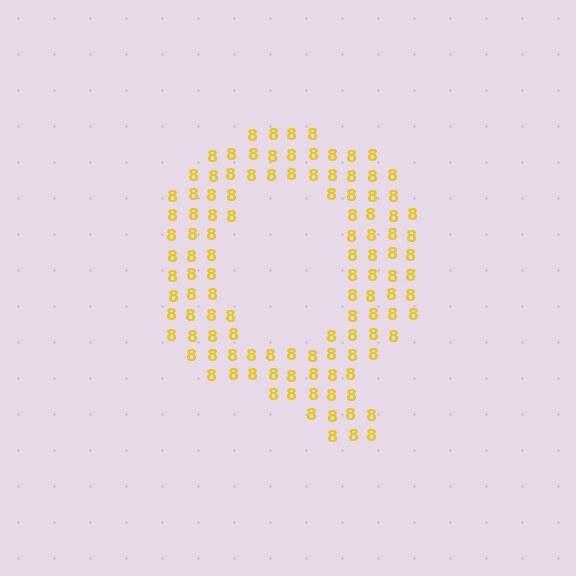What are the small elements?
The small elements are digit 8's.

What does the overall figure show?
The overall figure shows the letter Q.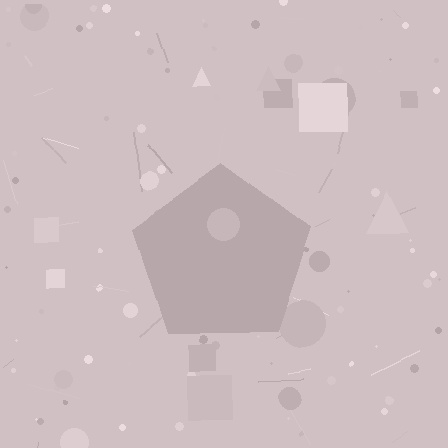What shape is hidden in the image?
A pentagon is hidden in the image.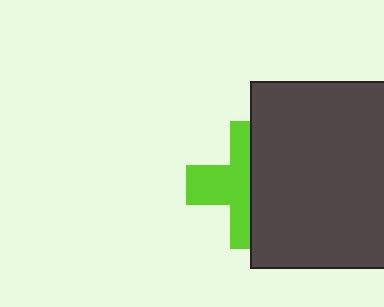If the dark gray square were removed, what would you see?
You would see the complete lime cross.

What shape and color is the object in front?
The object in front is a dark gray square.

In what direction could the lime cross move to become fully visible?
The lime cross could move left. That would shift it out from behind the dark gray square entirely.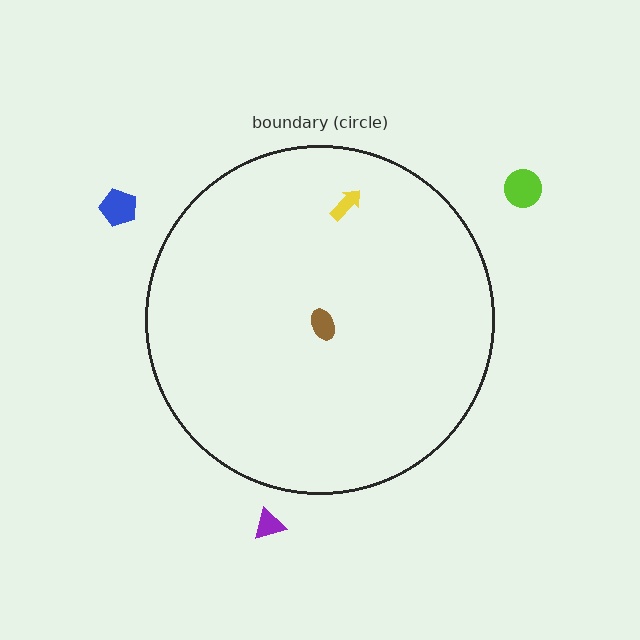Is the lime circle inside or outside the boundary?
Outside.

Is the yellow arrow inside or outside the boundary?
Inside.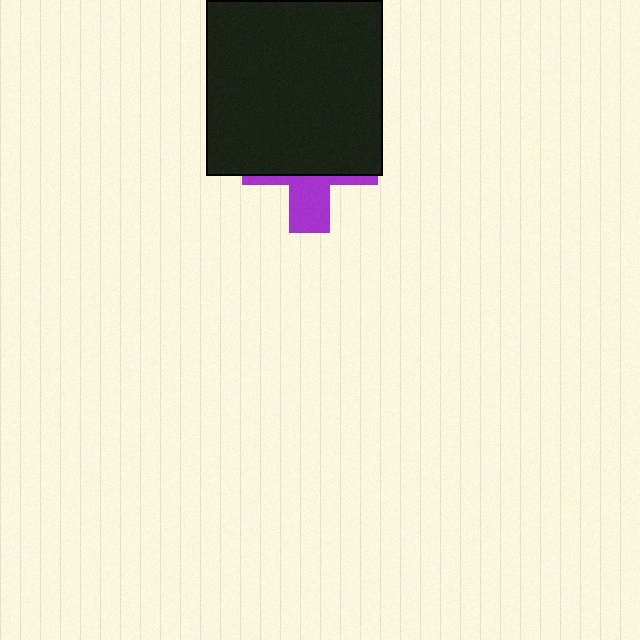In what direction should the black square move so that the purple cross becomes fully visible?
The black square should move up. That is the shortest direction to clear the overlap and leave the purple cross fully visible.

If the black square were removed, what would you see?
You would see the complete purple cross.